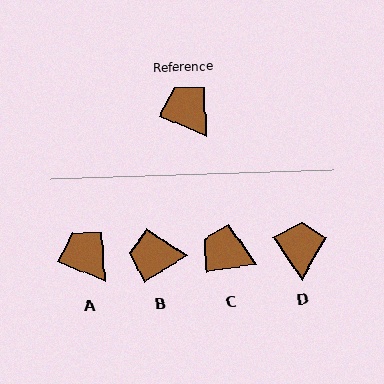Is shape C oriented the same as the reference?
No, it is off by about 31 degrees.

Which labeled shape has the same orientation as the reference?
A.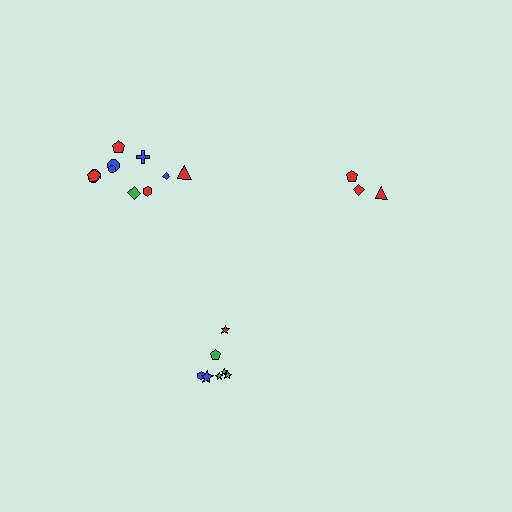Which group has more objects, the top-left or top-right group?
The top-left group.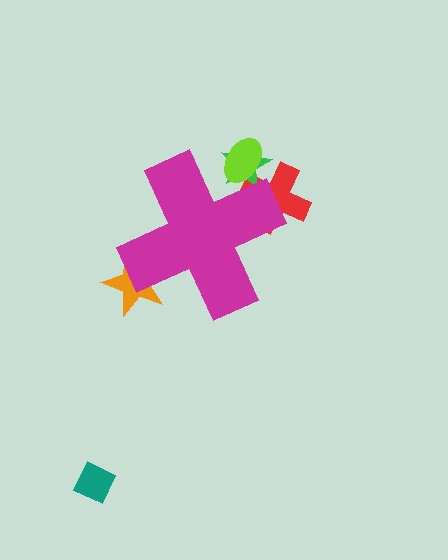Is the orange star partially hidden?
Yes, the orange star is partially hidden behind the magenta cross.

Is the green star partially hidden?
Yes, the green star is partially hidden behind the magenta cross.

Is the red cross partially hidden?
Yes, the red cross is partially hidden behind the magenta cross.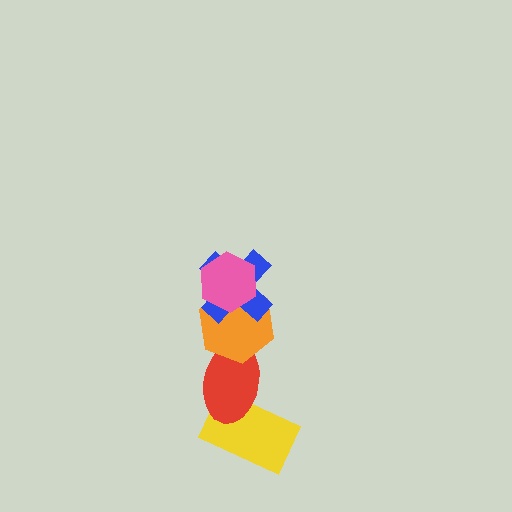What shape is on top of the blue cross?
The pink hexagon is on top of the blue cross.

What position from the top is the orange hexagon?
The orange hexagon is 3rd from the top.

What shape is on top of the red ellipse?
The orange hexagon is on top of the red ellipse.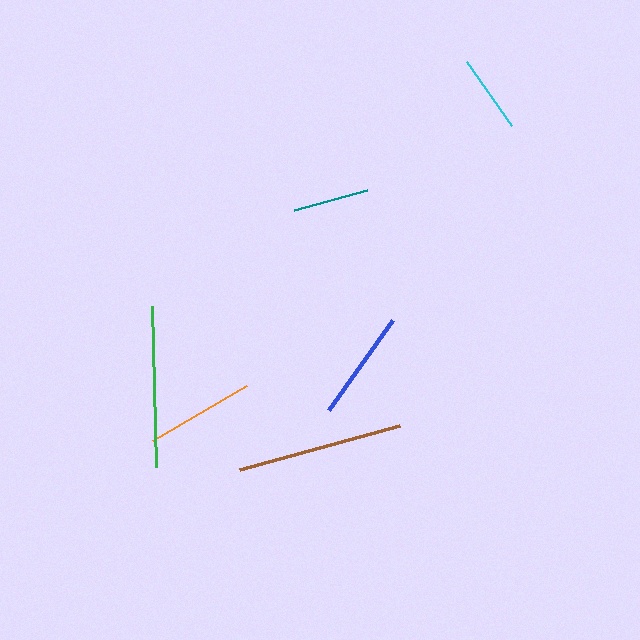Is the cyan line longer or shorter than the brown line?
The brown line is longer than the cyan line.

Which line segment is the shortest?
The teal line is the shortest at approximately 76 pixels.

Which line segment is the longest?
The brown line is the longest at approximately 165 pixels.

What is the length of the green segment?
The green segment is approximately 161 pixels long.